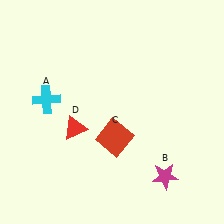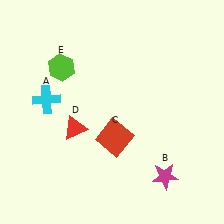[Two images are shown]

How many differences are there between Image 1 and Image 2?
There is 1 difference between the two images.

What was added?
A lime hexagon (E) was added in Image 2.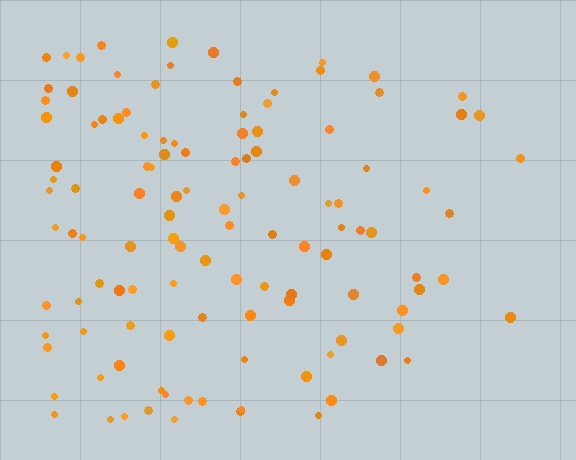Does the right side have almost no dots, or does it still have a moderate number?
Still a moderate number, just noticeably fewer than the left.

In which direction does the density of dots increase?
From right to left, with the left side densest.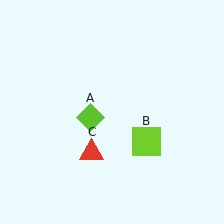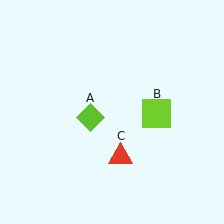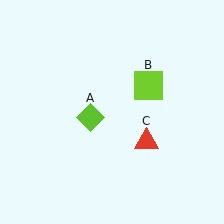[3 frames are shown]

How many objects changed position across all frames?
2 objects changed position: lime square (object B), red triangle (object C).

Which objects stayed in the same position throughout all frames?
Lime diamond (object A) remained stationary.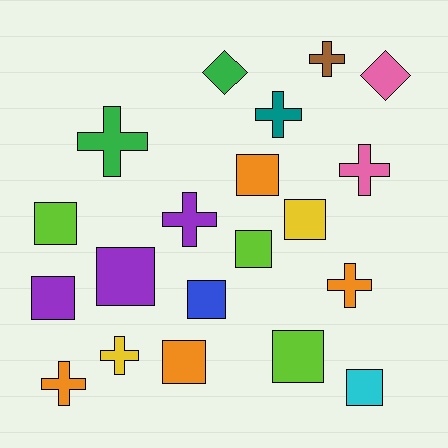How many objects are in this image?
There are 20 objects.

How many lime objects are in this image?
There are 3 lime objects.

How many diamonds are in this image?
There are 2 diamonds.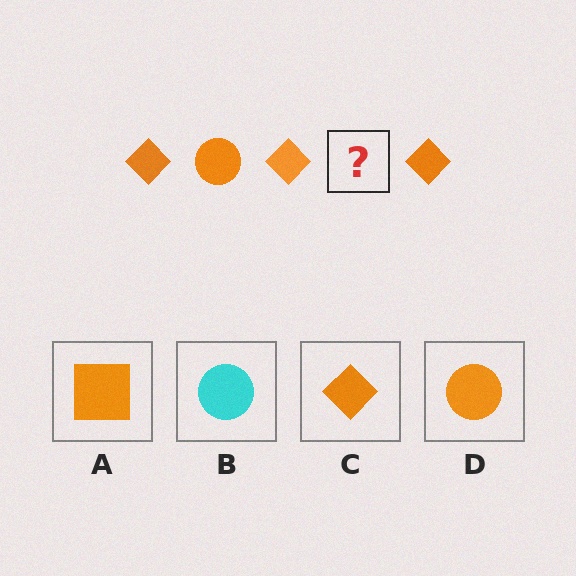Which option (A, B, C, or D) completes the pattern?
D.